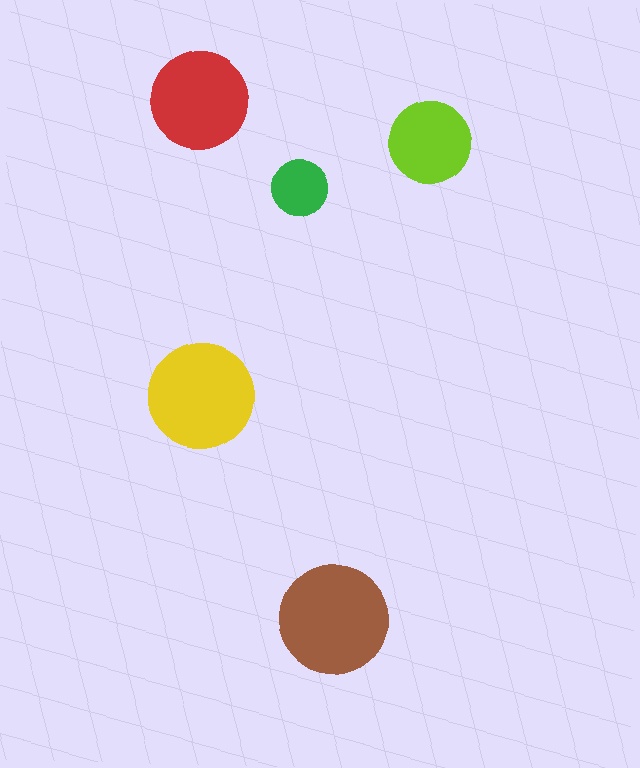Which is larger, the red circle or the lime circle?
The red one.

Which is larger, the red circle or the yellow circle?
The yellow one.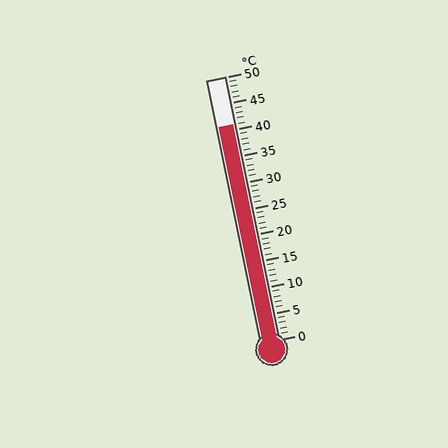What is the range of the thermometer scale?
The thermometer scale ranges from 0°C to 50°C.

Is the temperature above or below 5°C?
The temperature is above 5°C.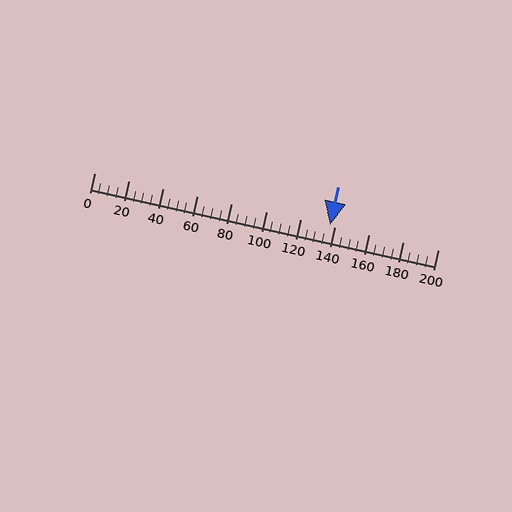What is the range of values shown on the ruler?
The ruler shows values from 0 to 200.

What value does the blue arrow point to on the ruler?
The blue arrow points to approximately 137.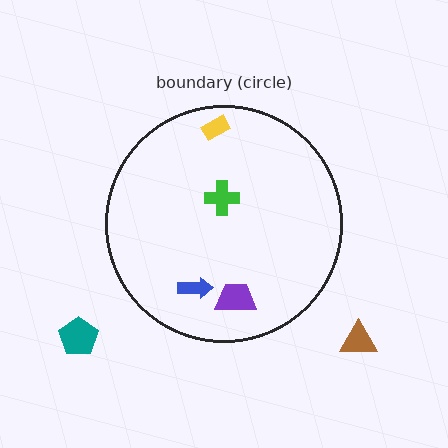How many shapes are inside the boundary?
4 inside, 2 outside.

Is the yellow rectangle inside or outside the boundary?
Inside.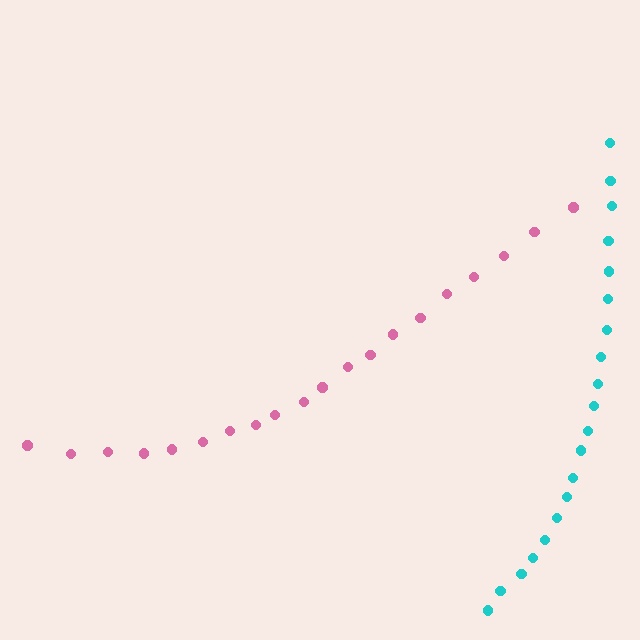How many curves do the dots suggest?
There are 2 distinct paths.